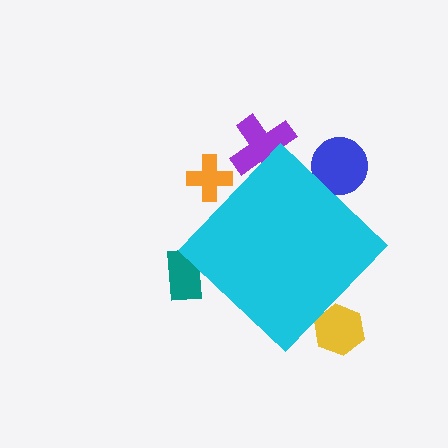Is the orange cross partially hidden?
Yes, the orange cross is partially hidden behind the cyan diamond.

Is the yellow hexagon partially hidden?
Yes, the yellow hexagon is partially hidden behind the cyan diamond.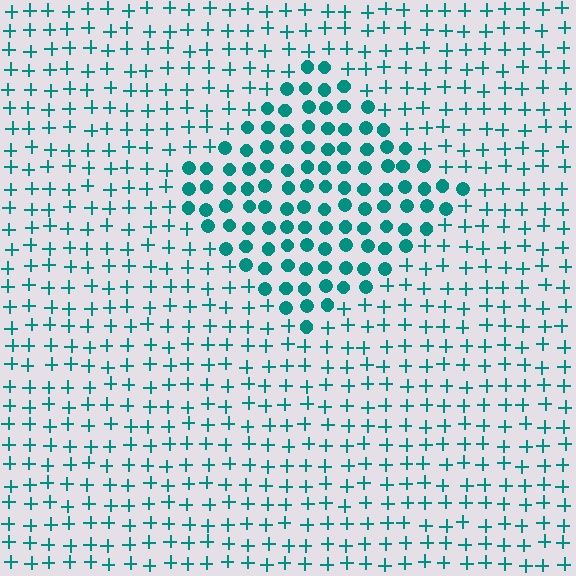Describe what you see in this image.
The image is filled with small teal elements arranged in a uniform grid. A diamond-shaped region contains circles, while the surrounding area contains plus signs. The boundary is defined purely by the change in element shape.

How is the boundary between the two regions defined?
The boundary is defined by a change in element shape: circles inside vs. plus signs outside. All elements share the same color and spacing.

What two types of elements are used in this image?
The image uses circles inside the diamond region and plus signs outside it.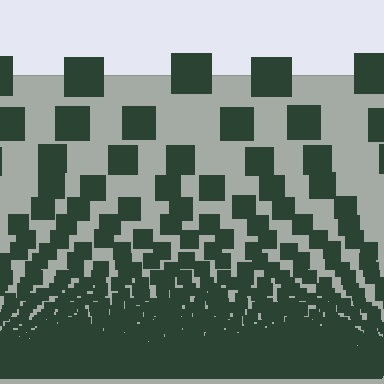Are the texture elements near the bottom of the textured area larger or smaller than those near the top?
Smaller. The gradient is inverted — elements near the bottom are smaller and denser.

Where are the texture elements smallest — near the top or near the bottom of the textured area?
Near the bottom.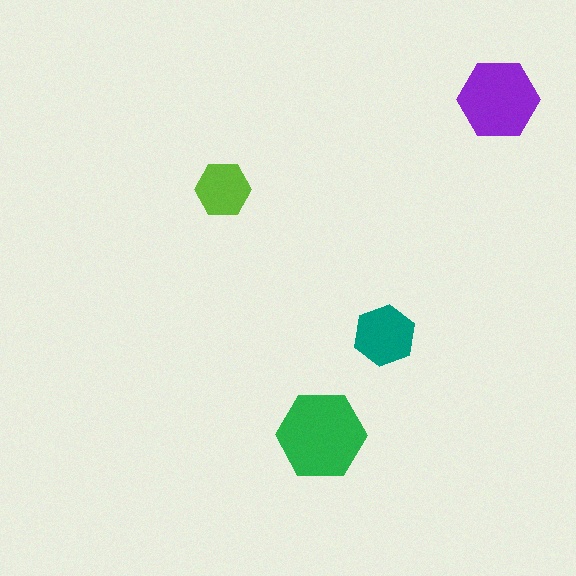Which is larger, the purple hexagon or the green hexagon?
The green one.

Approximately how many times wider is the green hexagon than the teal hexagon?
About 1.5 times wider.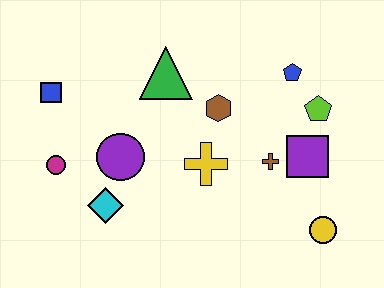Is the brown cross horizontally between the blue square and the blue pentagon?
Yes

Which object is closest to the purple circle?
The cyan diamond is closest to the purple circle.